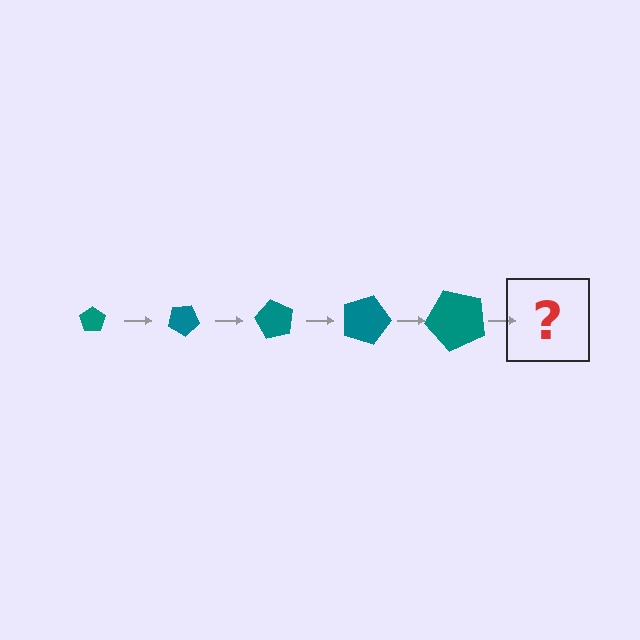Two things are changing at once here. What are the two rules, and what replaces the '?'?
The two rules are that the pentagon grows larger each step and it rotates 30 degrees each step. The '?' should be a pentagon, larger than the previous one and rotated 150 degrees from the start.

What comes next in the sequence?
The next element should be a pentagon, larger than the previous one and rotated 150 degrees from the start.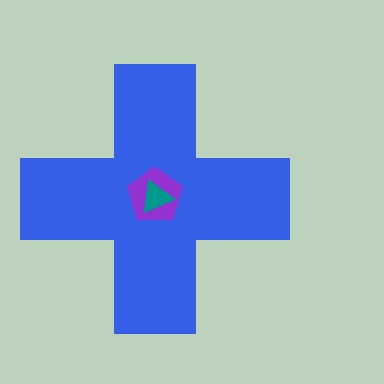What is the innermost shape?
The teal triangle.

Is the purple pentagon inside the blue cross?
Yes.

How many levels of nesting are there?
3.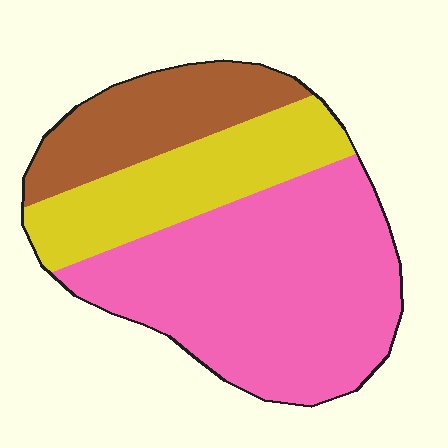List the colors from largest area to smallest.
From largest to smallest: pink, yellow, brown.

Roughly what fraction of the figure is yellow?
Yellow takes up about one quarter (1/4) of the figure.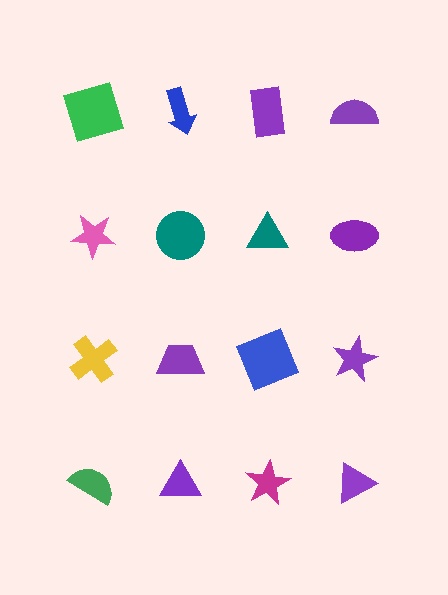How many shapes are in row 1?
4 shapes.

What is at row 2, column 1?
A pink star.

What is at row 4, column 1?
A green semicircle.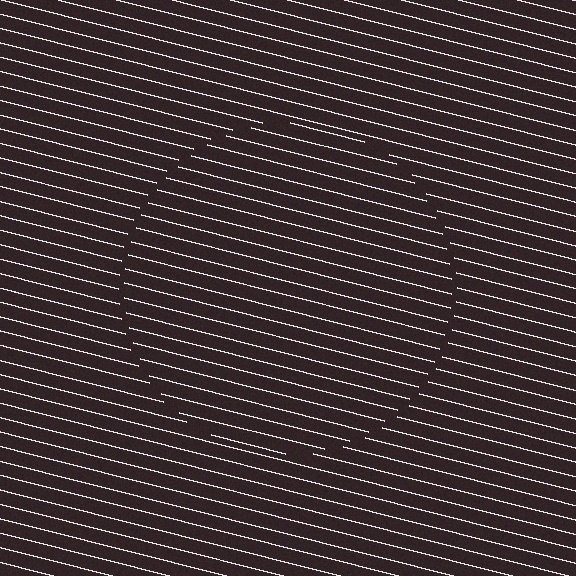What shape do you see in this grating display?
An illusory circle. The interior of the shape contains the same grating, shifted by half a period — the contour is defined by the phase discontinuity where line-ends from the inner and outer gratings abut.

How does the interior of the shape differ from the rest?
The interior of the shape contains the same grating, shifted by half a period — the contour is defined by the phase discontinuity where line-ends from the inner and outer gratings abut.